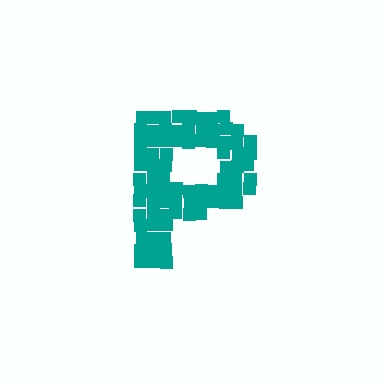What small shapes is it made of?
It is made of small squares.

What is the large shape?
The large shape is the letter P.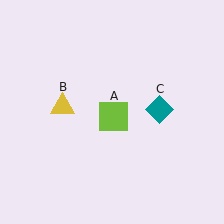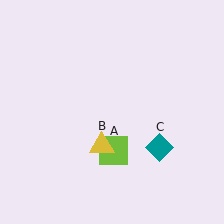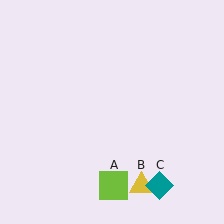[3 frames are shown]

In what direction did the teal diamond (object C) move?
The teal diamond (object C) moved down.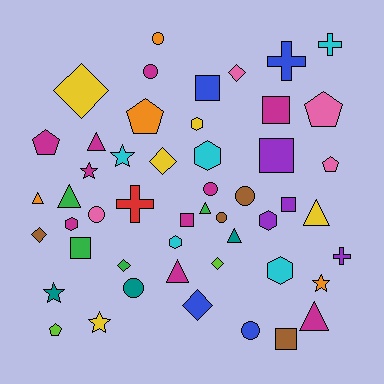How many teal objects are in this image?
There are 3 teal objects.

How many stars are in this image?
There are 5 stars.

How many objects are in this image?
There are 50 objects.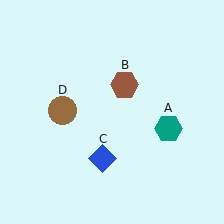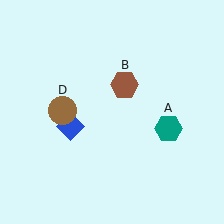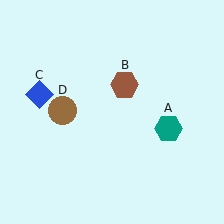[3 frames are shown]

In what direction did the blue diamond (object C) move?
The blue diamond (object C) moved up and to the left.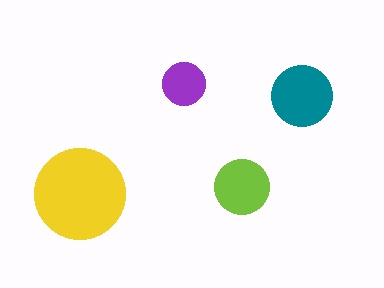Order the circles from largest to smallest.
the yellow one, the teal one, the lime one, the purple one.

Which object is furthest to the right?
The teal circle is rightmost.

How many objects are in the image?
There are 4 objects in the image.